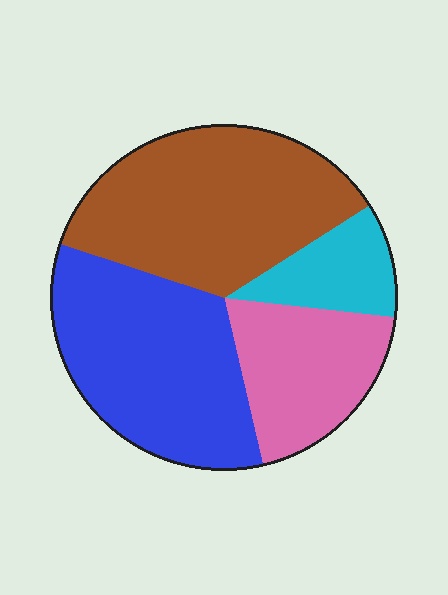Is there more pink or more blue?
Blue.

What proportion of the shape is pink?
Pink covers about 20% of the shape.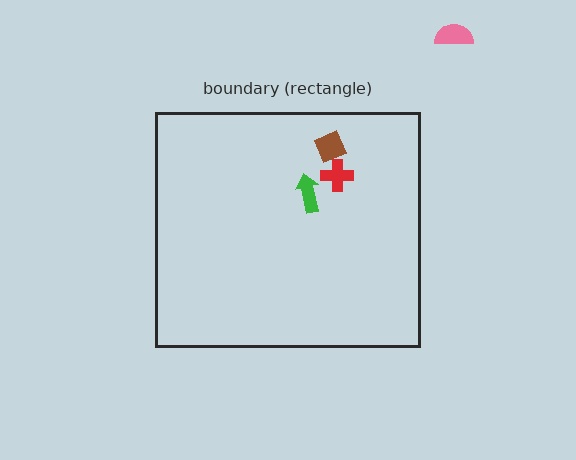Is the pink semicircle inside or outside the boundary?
Outside.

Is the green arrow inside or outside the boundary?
Inside.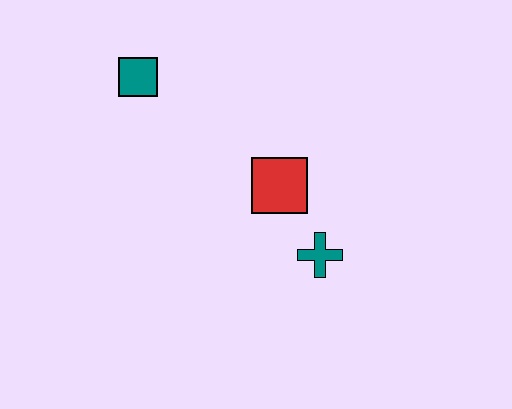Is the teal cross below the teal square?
Yes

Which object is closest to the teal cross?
The red square is closest to the teal cross.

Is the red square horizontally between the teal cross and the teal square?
Yes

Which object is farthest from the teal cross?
The teal square is farthest from the teal cross.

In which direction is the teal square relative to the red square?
The teal square is to the left of the red square.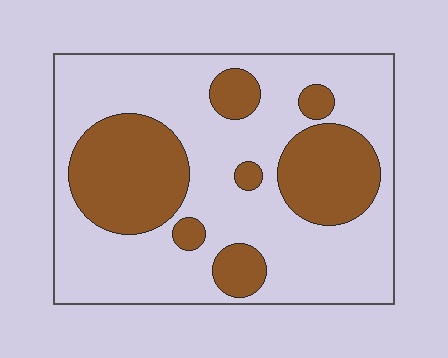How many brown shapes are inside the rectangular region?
7.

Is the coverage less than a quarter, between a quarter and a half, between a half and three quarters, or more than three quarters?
Between a quarter and a half.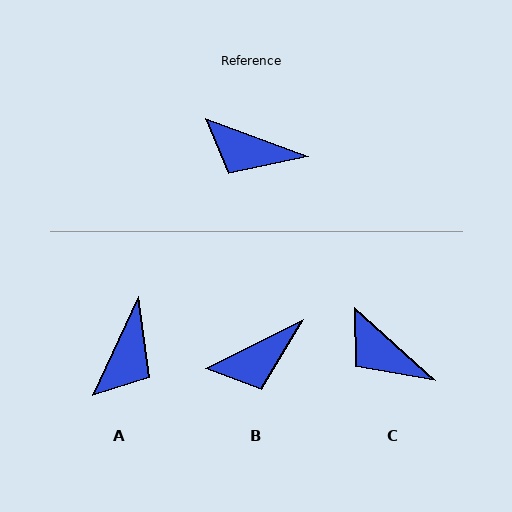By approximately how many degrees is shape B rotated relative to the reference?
Approximately 47 degrees counter-clockwise.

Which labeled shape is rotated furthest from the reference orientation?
A, about 85 degrees away.